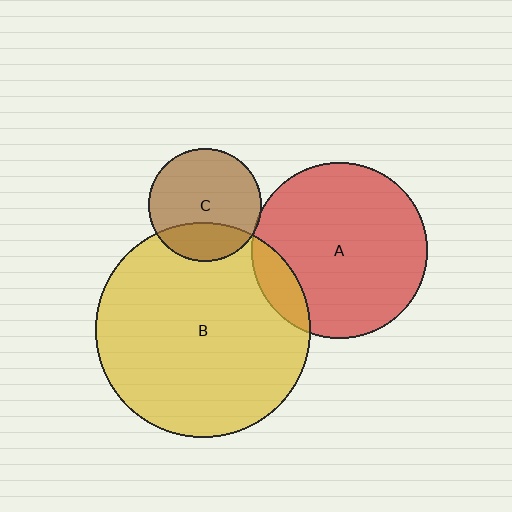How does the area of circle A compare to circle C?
Approximately 2.4 times.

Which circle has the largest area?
Circle B (yellow).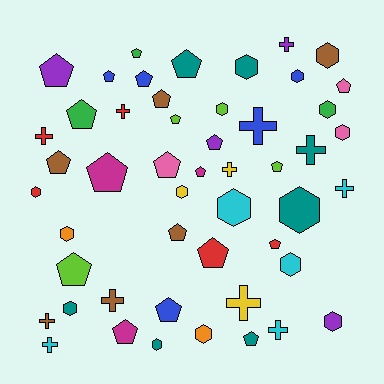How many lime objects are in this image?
There are 4 lime objects.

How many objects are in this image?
There are 50 objects.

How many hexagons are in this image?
There are 16 hexagons.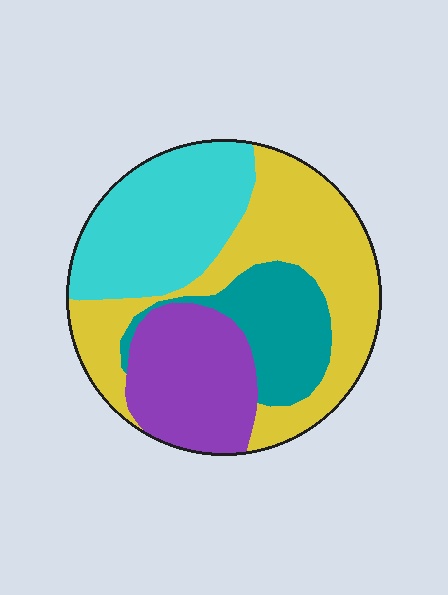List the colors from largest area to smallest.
From largest to smallest: yellow, cyan, purple, teal.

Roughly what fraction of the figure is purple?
Purple covers 21% of the figure.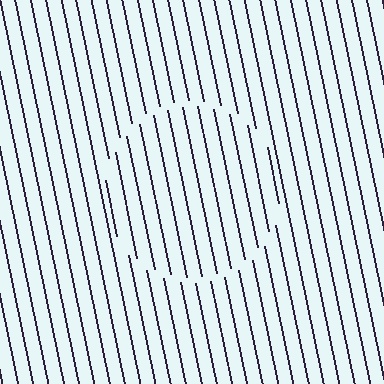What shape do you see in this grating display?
An illusory circle. The interior of the shape contains the same grating, shifted by half a period — the contour is defined by the phase discontinuity where line-ends from the inner and outer gratings abut.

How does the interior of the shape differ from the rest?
The interior of the shape contains the same grating, shifted by half a period — the contour is defined by the phase discontinuity where line-ends from the inner and outer gratings abut.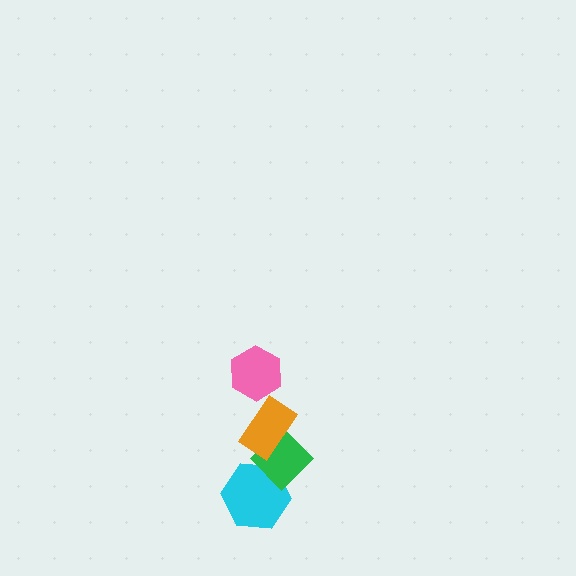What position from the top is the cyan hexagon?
The cyan hexagon is 4th from the top.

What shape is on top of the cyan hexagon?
The green diamond is on top of the cyan hexagon.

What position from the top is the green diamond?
The green diamond is 3rd from the top.